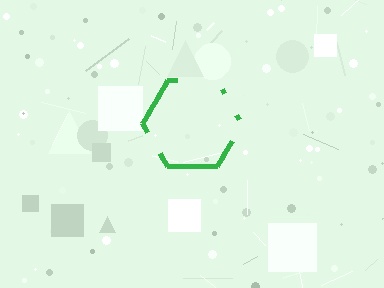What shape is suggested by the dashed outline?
The dashed outline suggests a hexagon.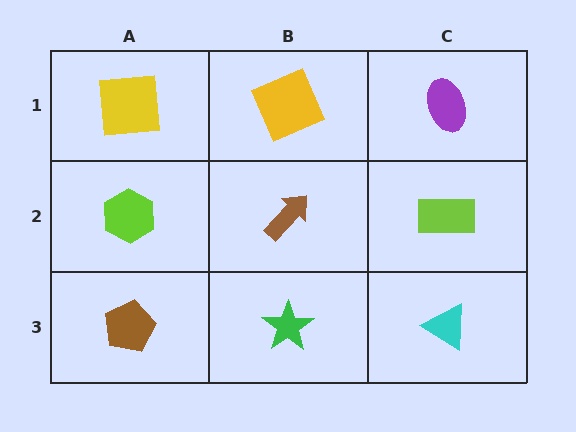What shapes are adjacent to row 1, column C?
A lime rectangle (row 2, column C), a yellow square (row 1, column B).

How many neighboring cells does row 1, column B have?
3.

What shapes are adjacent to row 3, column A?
A lime hexagon (row 2, column A), a green star (row 3, column B).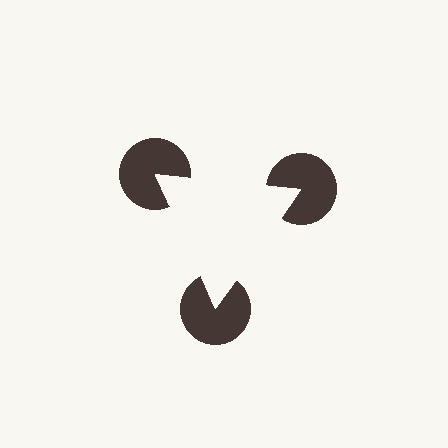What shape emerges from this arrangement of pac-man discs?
An illusory triangle — its edges are inferred from the aligned wedge cuts in the pac-man discs, not physically drawn.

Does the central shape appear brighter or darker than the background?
It typically appears slightly brighter than the background, even though no actual brightness change is drawn.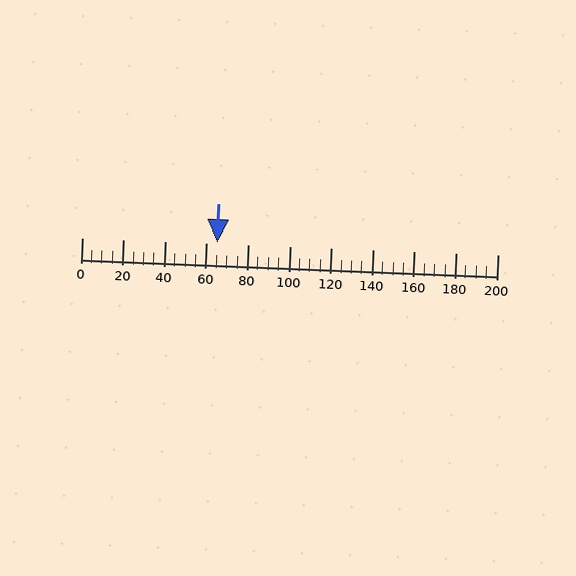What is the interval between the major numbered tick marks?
The major tick marks are spaced 20 units apart.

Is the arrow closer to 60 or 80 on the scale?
The arrow is closer to 60.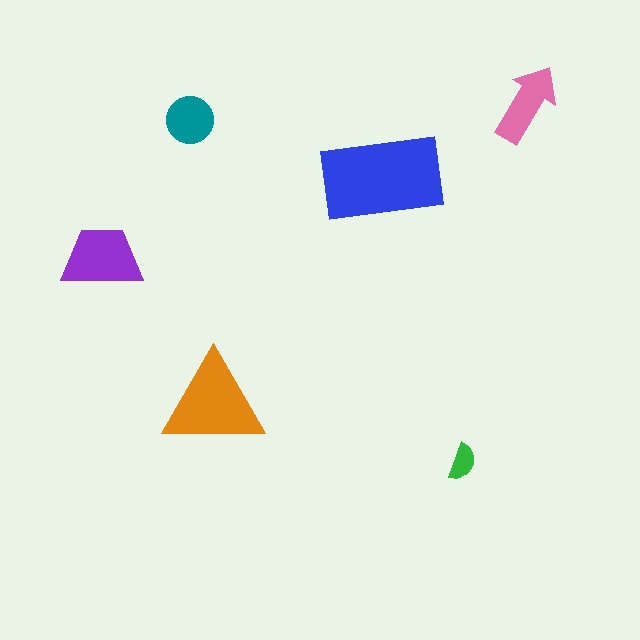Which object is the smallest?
The green semicircle.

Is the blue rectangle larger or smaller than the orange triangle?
Larger.